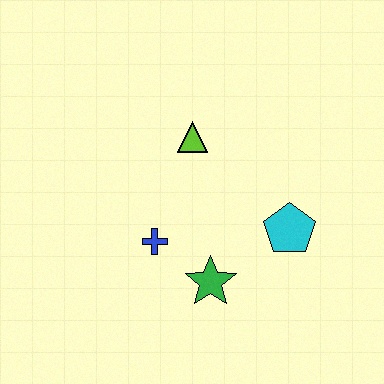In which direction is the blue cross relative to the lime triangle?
The blue cross is below the lime triangle.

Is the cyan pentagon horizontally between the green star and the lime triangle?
No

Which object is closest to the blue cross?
The green star is closest to the blue cross.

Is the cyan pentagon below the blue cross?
No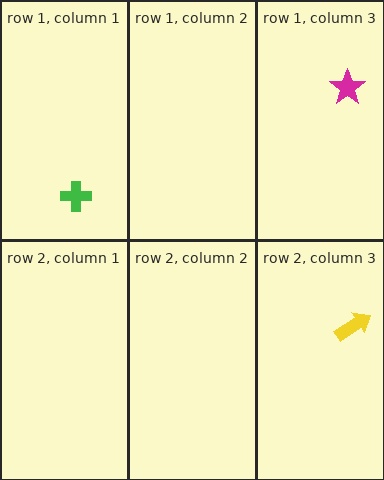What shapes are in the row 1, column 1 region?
The green cross.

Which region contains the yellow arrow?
The row 2, column 3 region.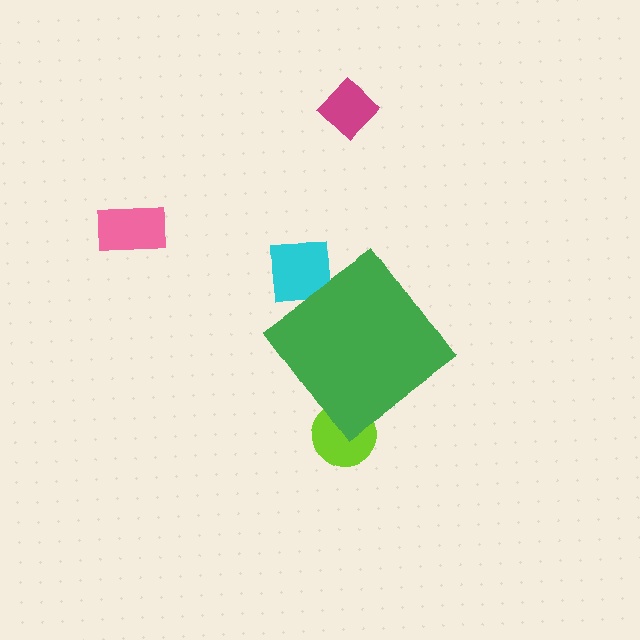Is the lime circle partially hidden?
Yes, the lime circle is partially hidden behind the green diamond.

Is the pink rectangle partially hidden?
No, the pink rectangle is fully visible.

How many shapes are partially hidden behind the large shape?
2 shapes are partially hidden.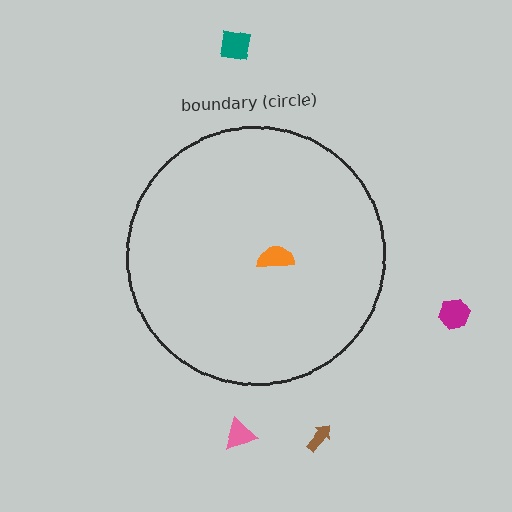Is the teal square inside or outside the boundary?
Outside.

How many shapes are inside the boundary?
1 inside, 4 outside.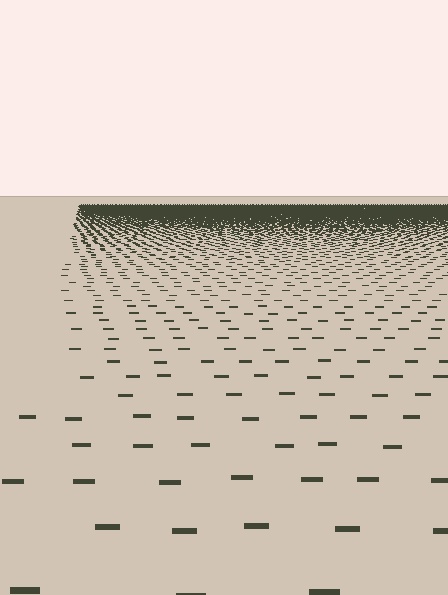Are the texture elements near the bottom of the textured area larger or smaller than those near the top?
Larger. Near the bottom, elements are closer to the viewer and appear at a bigger on-screen size.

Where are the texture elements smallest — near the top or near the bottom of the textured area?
Near the top.